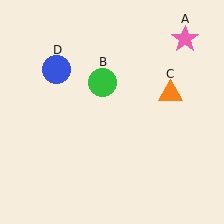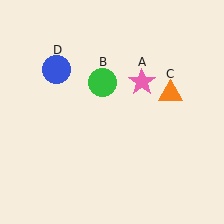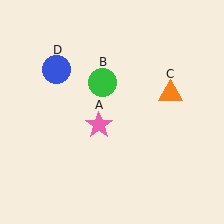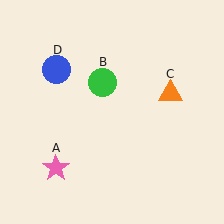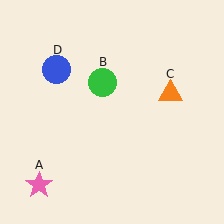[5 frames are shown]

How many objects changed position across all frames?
1 object changed position: pink star (object A).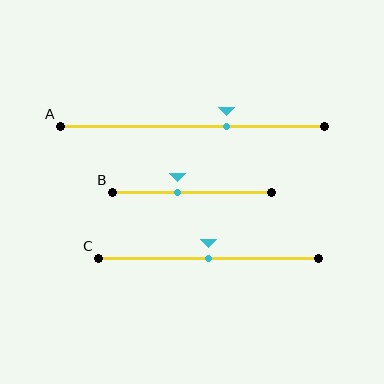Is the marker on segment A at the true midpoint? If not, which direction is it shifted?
No, the marker on segment A is shifted to the right by about 13% of the segment length.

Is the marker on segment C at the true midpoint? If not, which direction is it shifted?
Yes, the marker on segment C is at the true midpoint.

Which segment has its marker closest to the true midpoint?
Segment C has its marker closest to the true midpoint.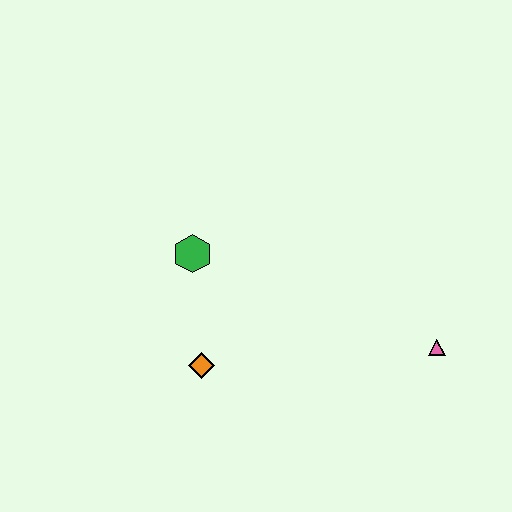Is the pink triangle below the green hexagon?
Yes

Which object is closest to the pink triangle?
The orange diamond is closest to the pink triangle.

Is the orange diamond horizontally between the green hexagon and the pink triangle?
Yes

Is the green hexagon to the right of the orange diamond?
No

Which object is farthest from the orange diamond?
The pink triangle is farthest from the orange diamond.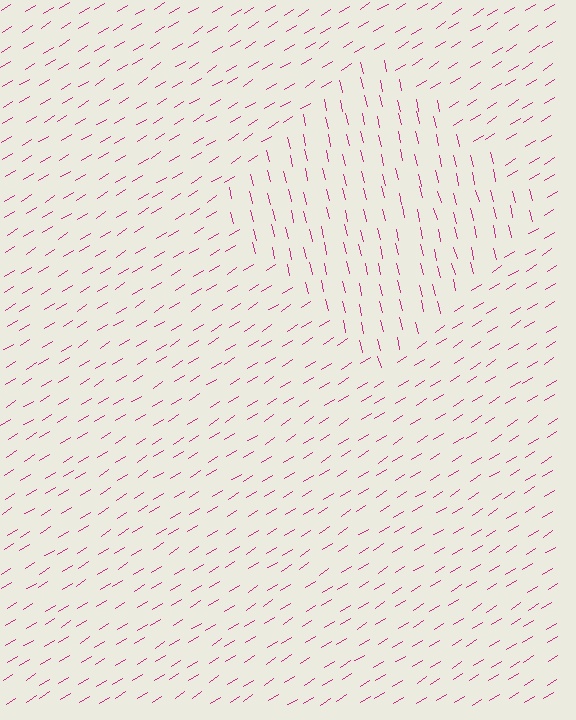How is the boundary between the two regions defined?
The boundary is defined purely by a change in line orientation (approximately 71 degrees difference). All lines are the same color and thickness.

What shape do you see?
I see a diamond.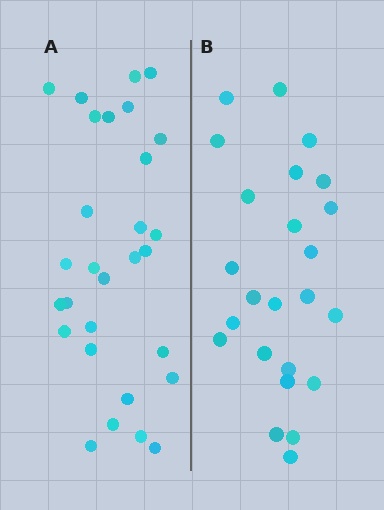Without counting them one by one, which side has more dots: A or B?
Region A (the left region) has more dots.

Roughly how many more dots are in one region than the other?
Region A has about 5 more dots than region B.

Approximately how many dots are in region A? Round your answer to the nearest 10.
About 30 dots. (The exact count is 29, which rounds to 30.)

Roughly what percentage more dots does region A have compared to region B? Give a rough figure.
About 20% more.